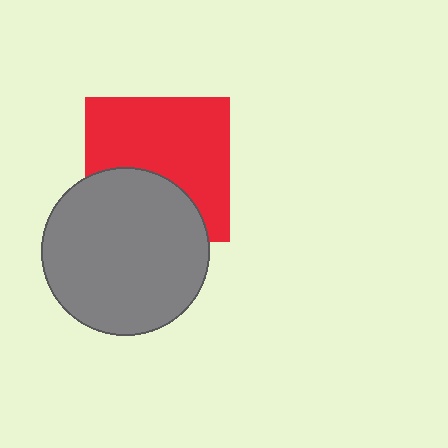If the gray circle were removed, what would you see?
You would see the complete red square.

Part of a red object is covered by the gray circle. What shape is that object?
It is a square.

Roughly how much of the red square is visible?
About half of it is visible (roughly 63%).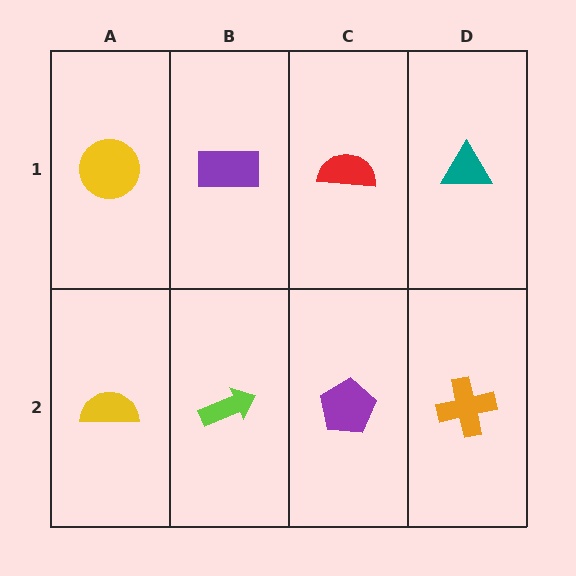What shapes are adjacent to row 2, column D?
A teal triangle (row 1, column D), a purple pentagon (row 2, column C).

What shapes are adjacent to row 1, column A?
A yellow semicircle (row 2, column A), a purple rectangle (row 1, column B).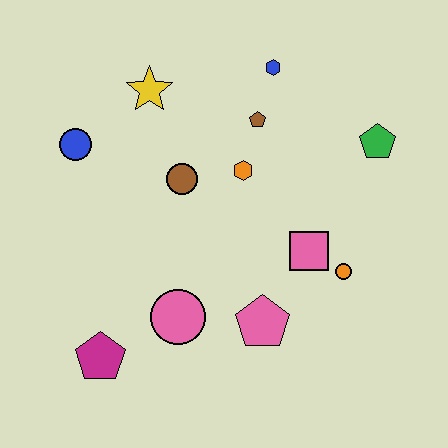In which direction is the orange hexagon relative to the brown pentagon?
The orange hexagon is below the brown pentagon.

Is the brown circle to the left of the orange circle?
Yes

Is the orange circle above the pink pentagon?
Yes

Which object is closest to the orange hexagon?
The brown pentagon is closest to the orange hexagon.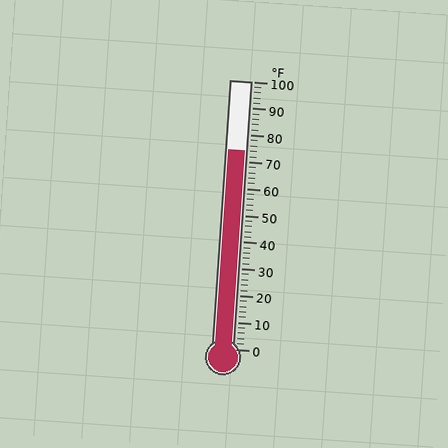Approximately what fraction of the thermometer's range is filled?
The thermometer is filled to approximately 75% of its range.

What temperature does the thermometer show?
The thermometer shows approximately 74°F.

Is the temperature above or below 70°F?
The temperature is above 70°F.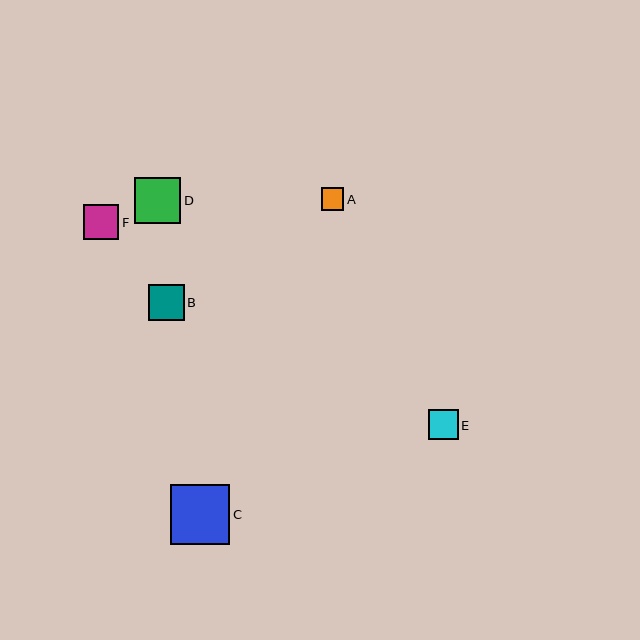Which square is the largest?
Square C is the largest with a size of approximately 59 pixels.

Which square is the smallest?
Square A is the smallest with a size of approximately 23 pixels.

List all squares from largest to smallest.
From largest to smallest: C, D, B, F, E, A.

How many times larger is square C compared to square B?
Square C is approximately 1.7 times the size of square B.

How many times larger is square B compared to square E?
Square B is approximately 1.2 times the size of square E.